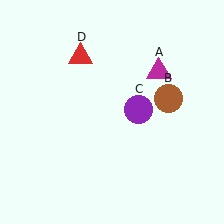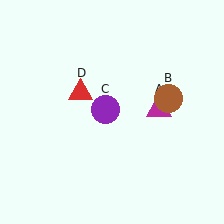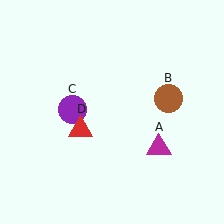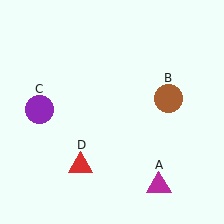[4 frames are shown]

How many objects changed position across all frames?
3 objects changed position: magenta triangle (object A), purple circle (object C), red triangle (object D).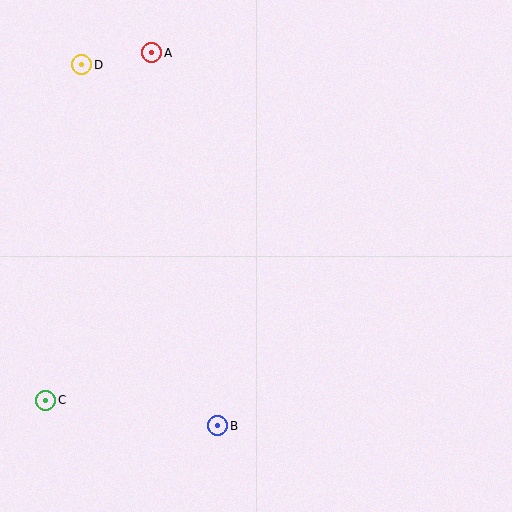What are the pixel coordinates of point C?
Point C is at (46, 400).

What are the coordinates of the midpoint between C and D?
The midpoint between C and D is at (64, 233).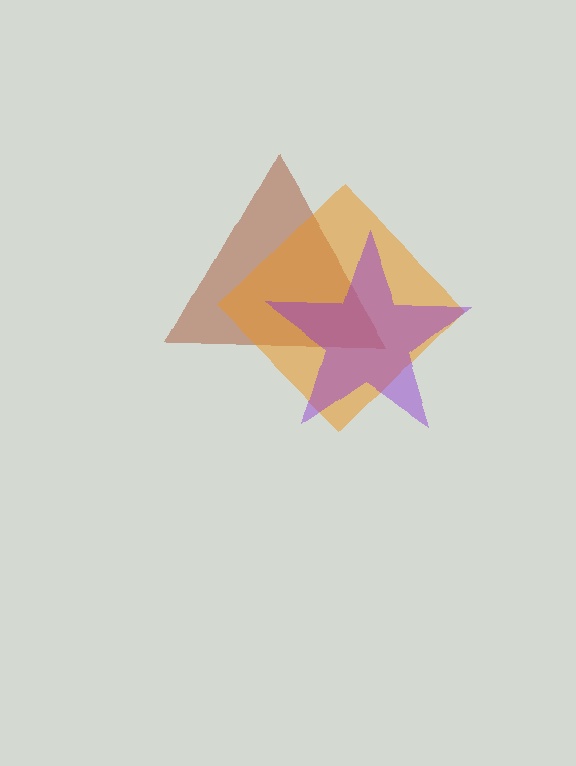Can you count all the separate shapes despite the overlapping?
Yes, there are 3 separate shapes.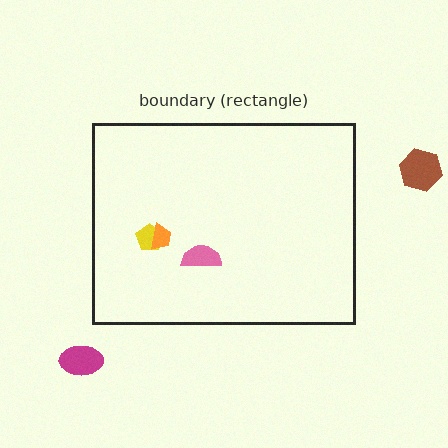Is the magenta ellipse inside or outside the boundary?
Outside.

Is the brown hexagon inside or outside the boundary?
Outside.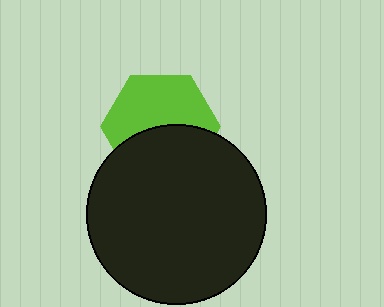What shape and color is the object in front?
The object in front is a black circle.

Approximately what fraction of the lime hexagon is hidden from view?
Roughly 45% of the lime hexagon is hidden behind the black circle.